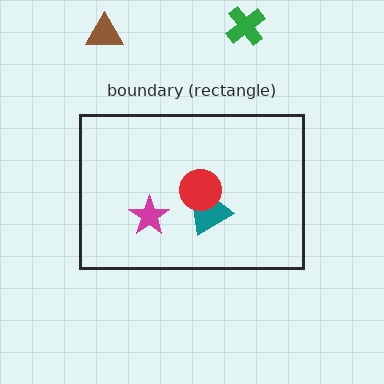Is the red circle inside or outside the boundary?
Inside.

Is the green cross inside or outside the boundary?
Outside.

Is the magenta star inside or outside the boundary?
Inside.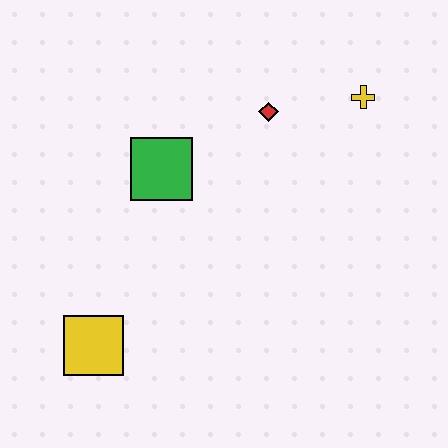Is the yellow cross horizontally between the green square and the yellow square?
No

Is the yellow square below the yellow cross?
Yes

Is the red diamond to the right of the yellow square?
Yes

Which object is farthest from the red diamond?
The yellow square is farthest from the red diamond.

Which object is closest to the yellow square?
The green square is closest to the yellow square.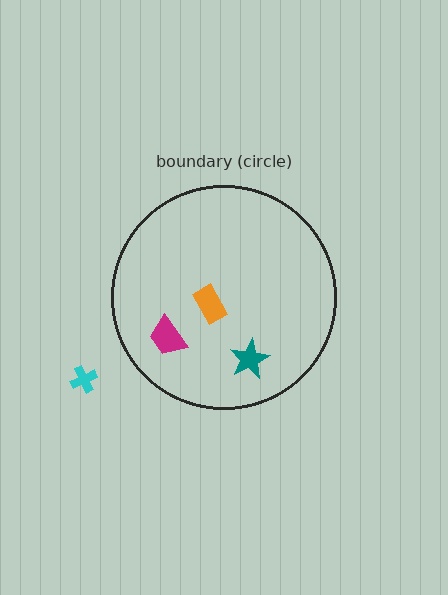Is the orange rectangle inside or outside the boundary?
Inside.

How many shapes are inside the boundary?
3 inside, 1 outside.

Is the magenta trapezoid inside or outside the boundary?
Inside.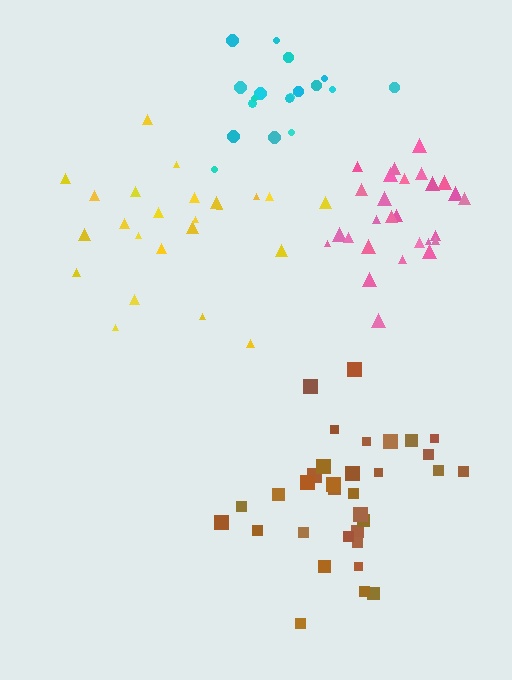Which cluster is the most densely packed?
Pink.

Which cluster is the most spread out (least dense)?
Yellow.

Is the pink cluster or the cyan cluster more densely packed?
Pink.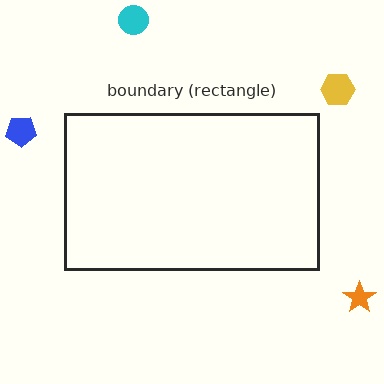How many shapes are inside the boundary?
0 inside, 4 outside.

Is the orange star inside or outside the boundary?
Outside.